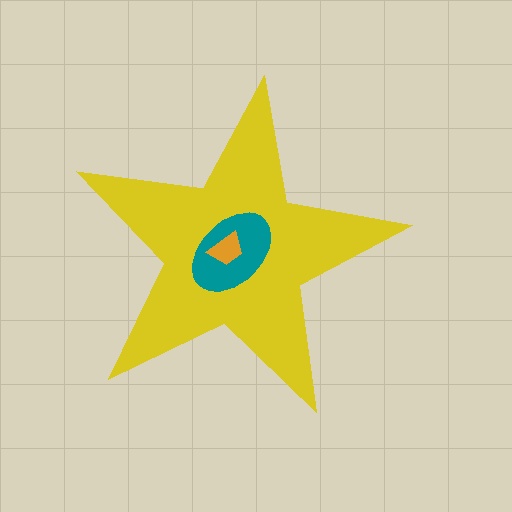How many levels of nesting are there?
3.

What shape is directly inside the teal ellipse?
The orange trapezoid.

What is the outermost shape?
The yellow star.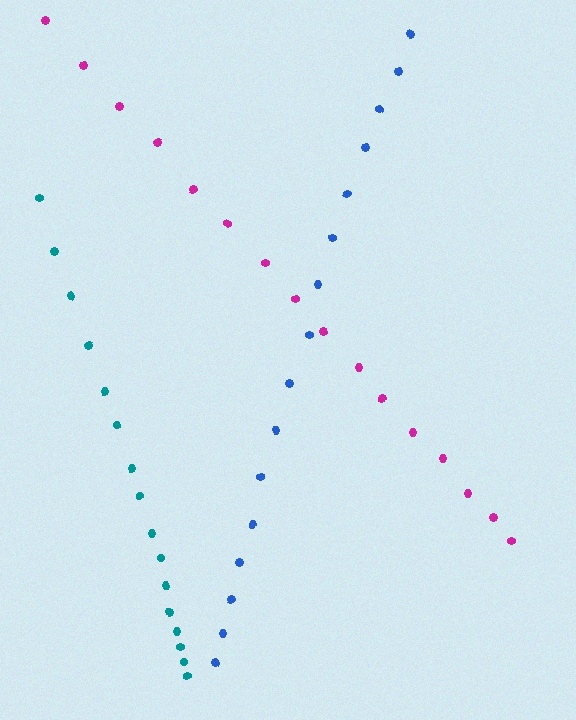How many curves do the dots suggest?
There are 3 distinct paths.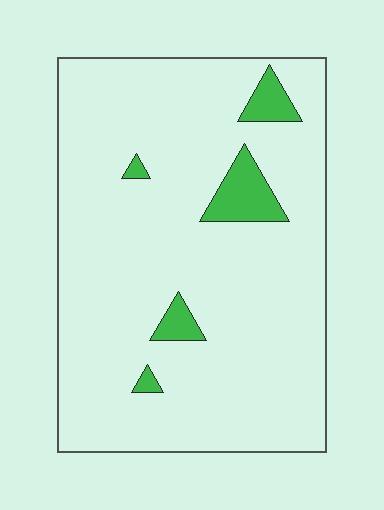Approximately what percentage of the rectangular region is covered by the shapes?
Approximately 5%.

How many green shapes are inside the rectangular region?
5.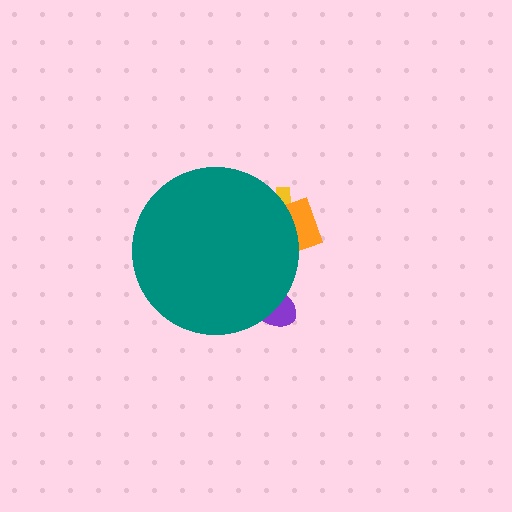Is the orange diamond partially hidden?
Yes, the orange diamond is partially hidden behind the teal circle.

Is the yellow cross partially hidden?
Yes, the yellow cross is partially hidden behind the teal circle.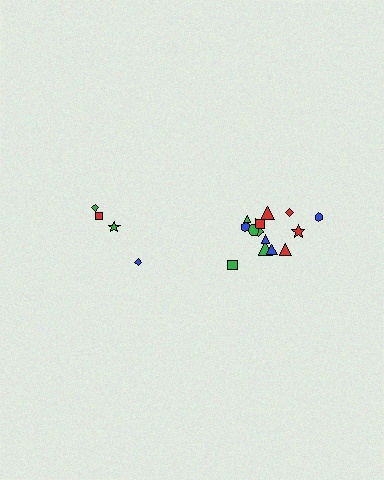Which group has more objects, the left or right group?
The right group.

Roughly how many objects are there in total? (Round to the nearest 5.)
Roughly 20 objects in total.